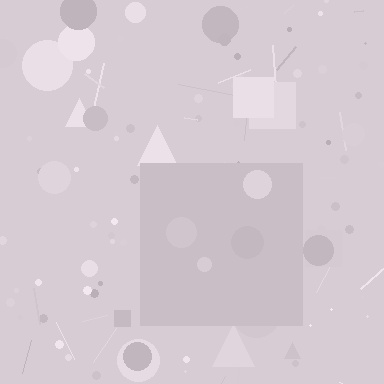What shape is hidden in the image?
A square is hidden in the image.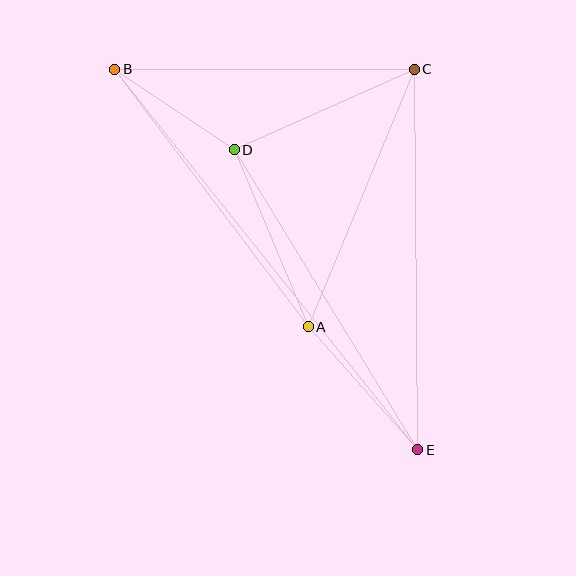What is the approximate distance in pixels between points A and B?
The distance between A and B is approximately 322 pixels.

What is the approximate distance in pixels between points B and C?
The distance between B and C is approximately 300 pixels.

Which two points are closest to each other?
Points B and D are closest to each other.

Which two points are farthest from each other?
Points B and E are farthest from each other.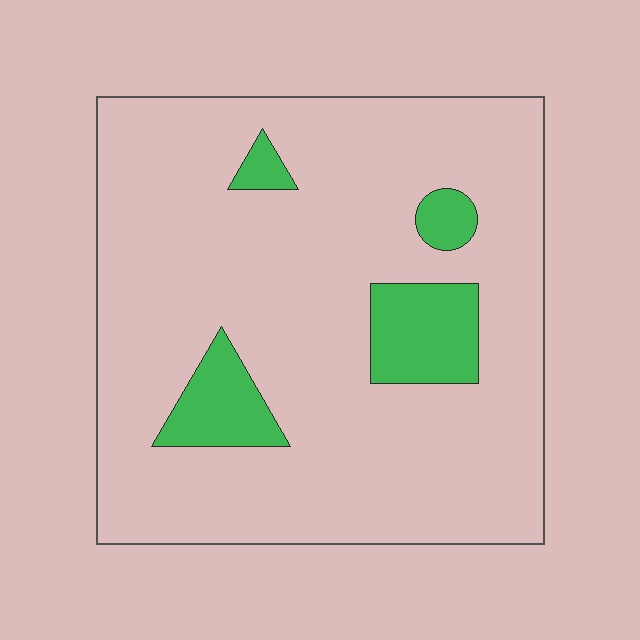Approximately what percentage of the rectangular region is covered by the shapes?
Approximately 10%.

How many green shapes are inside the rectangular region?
4.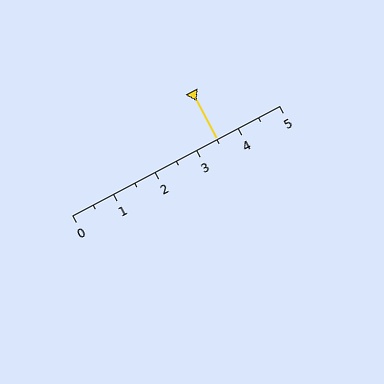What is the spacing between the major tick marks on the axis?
The major ticks are spaced 1 apart.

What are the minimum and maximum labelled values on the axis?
The axis runs from 0 to 5.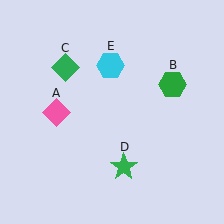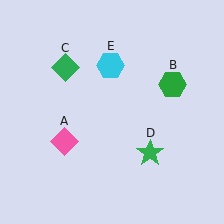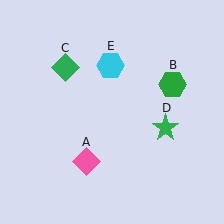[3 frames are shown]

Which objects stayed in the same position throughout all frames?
Green hexagon (object B) and green diamond (object C) and cyan hexagon (object E) remained stationary.